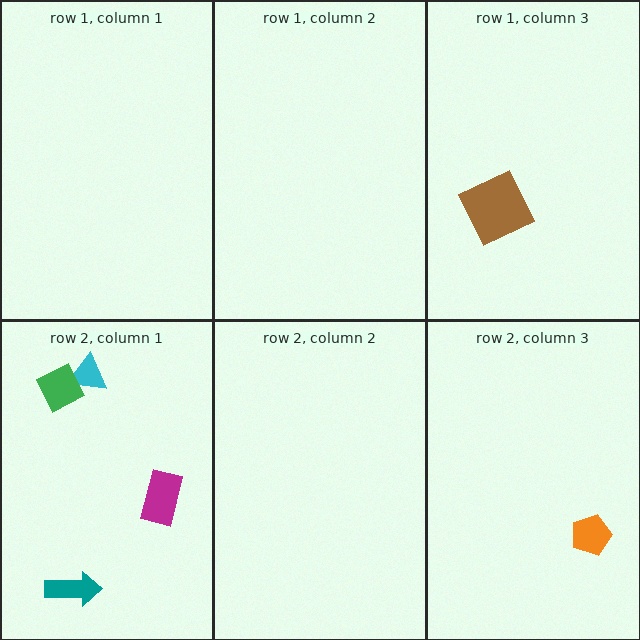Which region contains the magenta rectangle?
The row 2, column 1 region.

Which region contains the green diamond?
The row 2, column 1 region.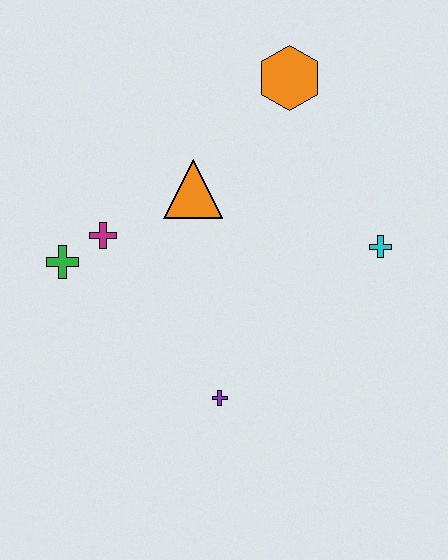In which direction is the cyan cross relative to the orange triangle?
The cyan cross is to the right of the orange triangle.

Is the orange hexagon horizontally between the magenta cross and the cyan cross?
Yes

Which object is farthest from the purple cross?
The orange hexagon is farthest from the purple cross.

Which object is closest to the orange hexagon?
The orange triangle is closest to the orange hexagon.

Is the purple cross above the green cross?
No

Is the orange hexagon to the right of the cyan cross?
No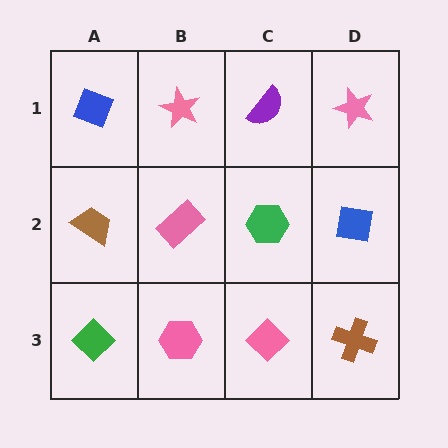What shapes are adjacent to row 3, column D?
A blue square (row 2, column D), a pink diamond (row 3, column C).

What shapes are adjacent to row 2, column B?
A pink star (row 1, column B), a pink hexagon (row 3, column B), a brown trapezoid (row 2, column A), a green hexagon (row 2, column C).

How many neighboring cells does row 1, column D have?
2.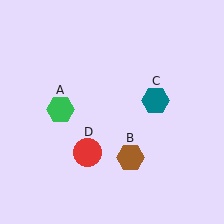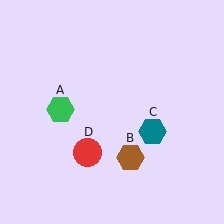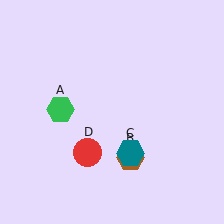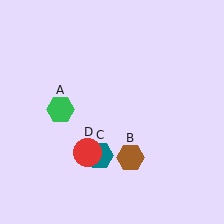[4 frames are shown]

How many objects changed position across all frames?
1 object changed position: teal hexagon (object C).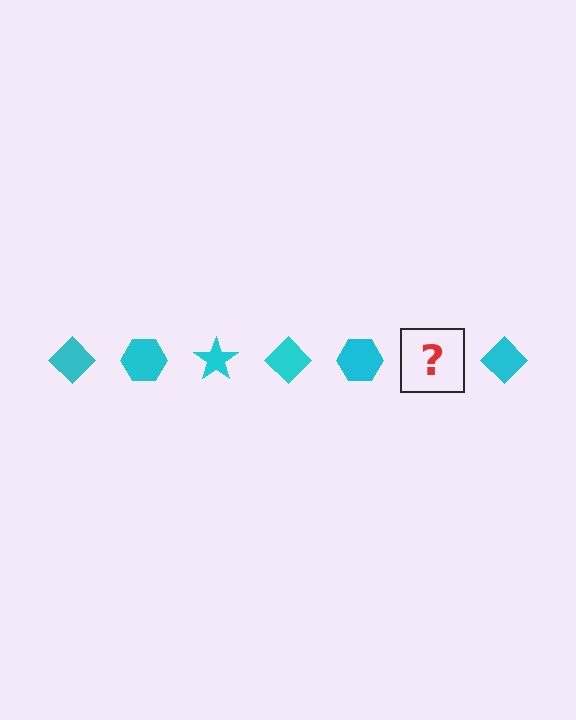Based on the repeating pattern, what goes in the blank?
The blank should be a cyan star.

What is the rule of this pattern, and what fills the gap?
The rule is that the pattern cycles through diamond, hexagon, star shapes in cyan. The gap should be filled with a cyan star.